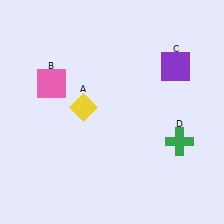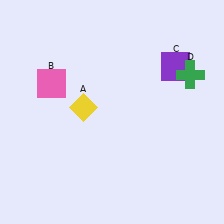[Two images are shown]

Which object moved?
The green cross (D) moved up.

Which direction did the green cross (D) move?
The green cross (D) moved up.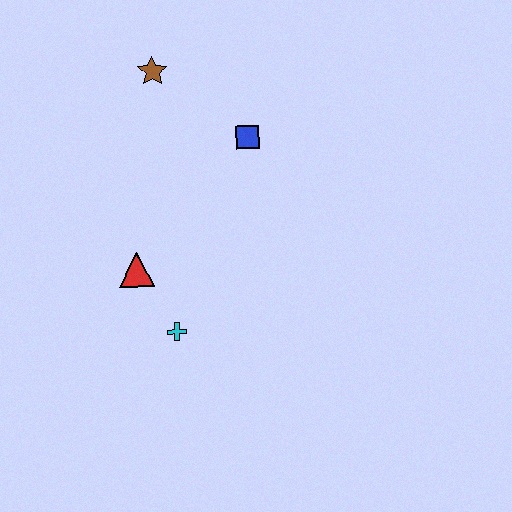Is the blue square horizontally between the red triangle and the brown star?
No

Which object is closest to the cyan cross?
The red triangle is closest to the cyan cross.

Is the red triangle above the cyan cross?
Yes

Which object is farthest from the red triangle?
The brown star is farthest from the red triangle.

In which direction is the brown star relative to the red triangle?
The brown star is above the red triangle.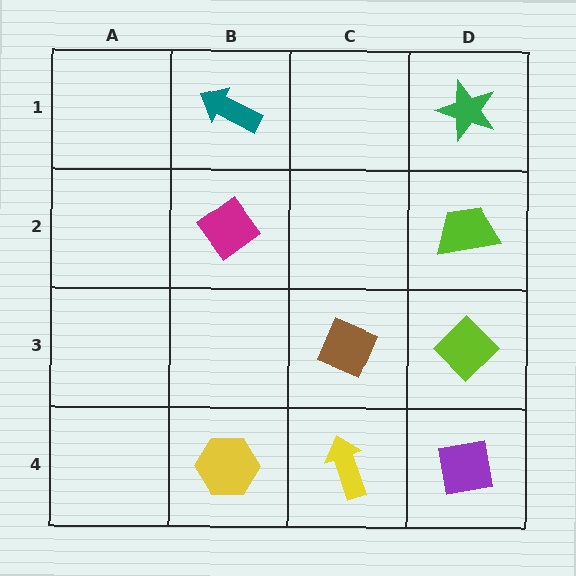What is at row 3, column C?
A brown diamond.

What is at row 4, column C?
A yellow arrow.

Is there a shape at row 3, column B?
No, that cell is empty.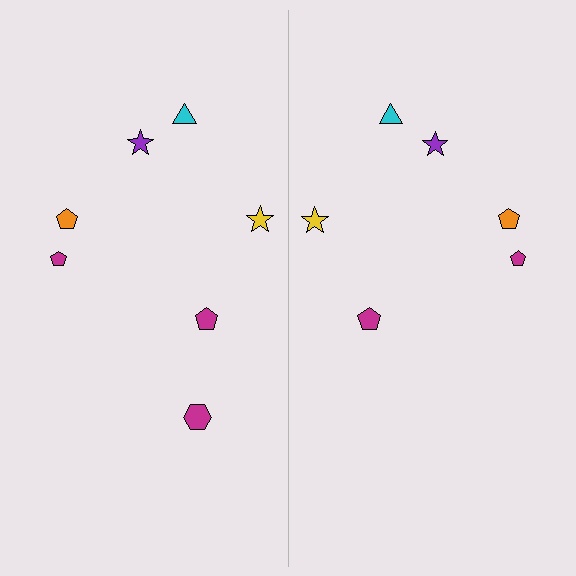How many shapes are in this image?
There are 13 shapes in this image.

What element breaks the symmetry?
A magenta hexagon is missing from the right side.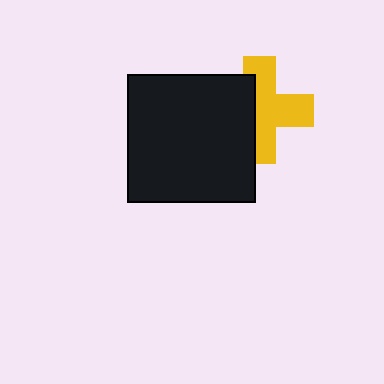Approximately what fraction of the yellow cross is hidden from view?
Roughly 39% of the yellow cross is hidden behind the black square.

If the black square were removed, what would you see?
You would see the complete yellow cross.